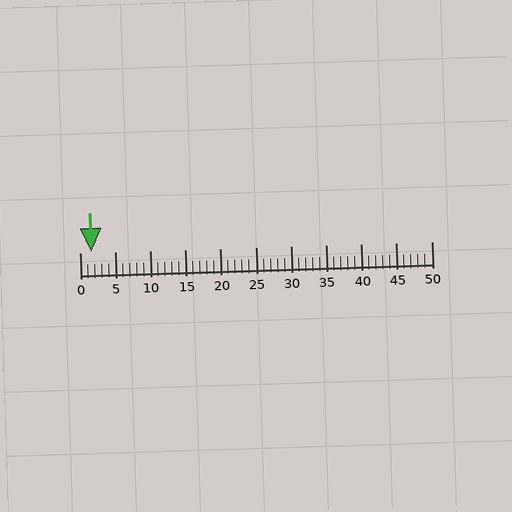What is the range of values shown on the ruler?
The ruler shows values from 0 to 50.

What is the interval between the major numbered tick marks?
The major tick marks are spaced 5 units apart.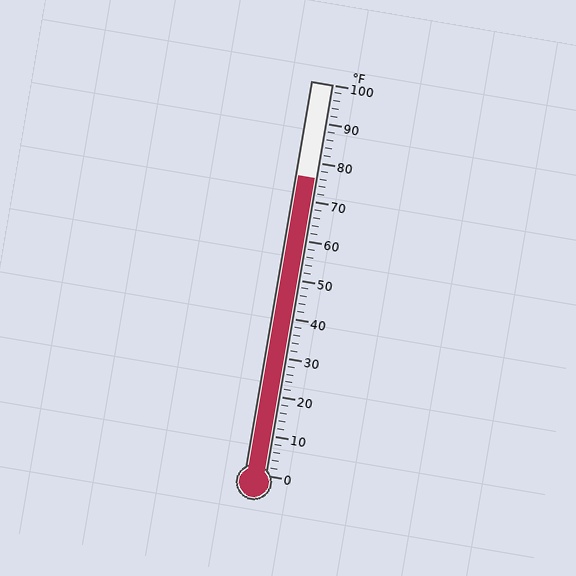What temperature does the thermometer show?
The thermometer shows approximately 76°F.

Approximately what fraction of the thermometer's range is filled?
The thermometer is filled to approximately 75% of its range.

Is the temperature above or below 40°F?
The temperature is above 40°F.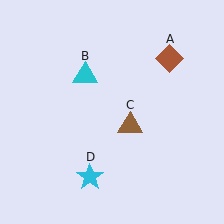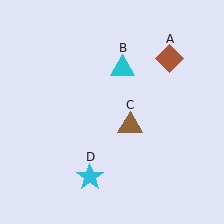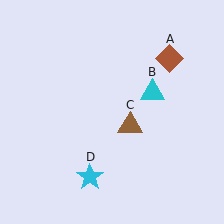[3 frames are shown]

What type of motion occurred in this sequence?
The cyan triangle (object B) rotated clockwise around the center of the scene.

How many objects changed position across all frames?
1 object changed position: cyan triangle (object B).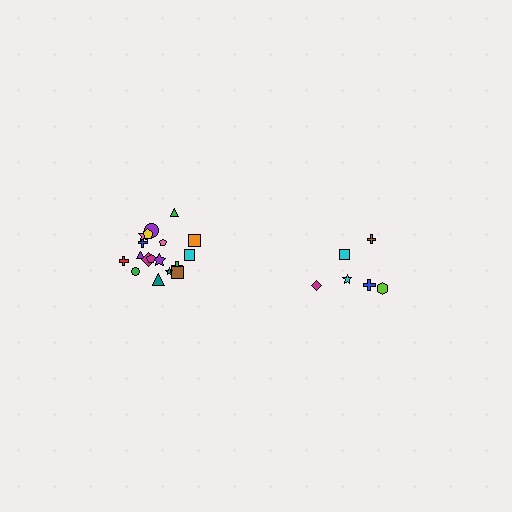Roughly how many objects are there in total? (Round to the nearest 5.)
Roughly 25 objects in total.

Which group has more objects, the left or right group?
The left group.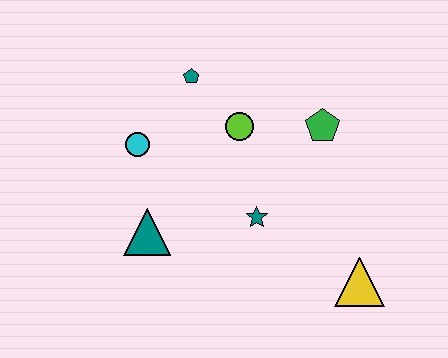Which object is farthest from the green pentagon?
The teal triangle is farthest from the green pentagon.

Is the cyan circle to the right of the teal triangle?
No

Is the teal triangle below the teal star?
Yes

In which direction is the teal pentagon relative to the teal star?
The teal pentagon is above the teal star.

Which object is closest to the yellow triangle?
The teal star is closest to the yellow triangle.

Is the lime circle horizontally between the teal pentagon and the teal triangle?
No